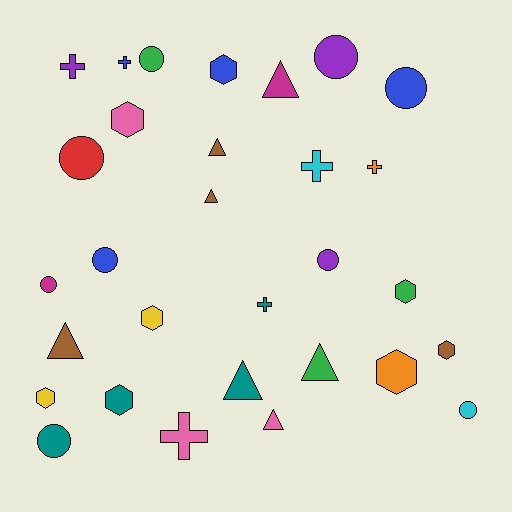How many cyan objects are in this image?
There are 2 cyan objects.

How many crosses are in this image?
There are 6 crosses.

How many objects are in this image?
There are 30 objects.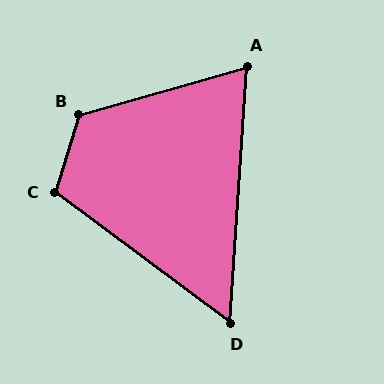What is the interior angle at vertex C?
Approximately 110 degrees (obtuse).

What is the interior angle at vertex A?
Approximately 70 degrees (acute).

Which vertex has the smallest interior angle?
D, at approximately 57 degrees.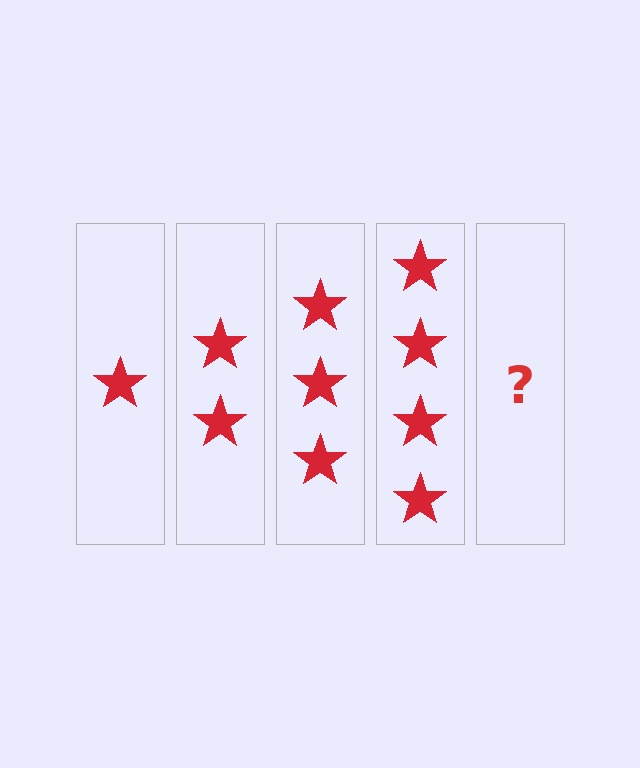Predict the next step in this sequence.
The next step is 5 stars.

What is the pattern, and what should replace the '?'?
The pattern is that each step adds one more star. The '?' should be 5 stars.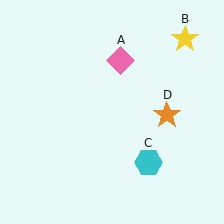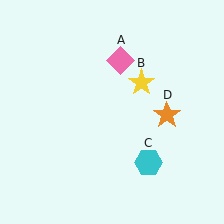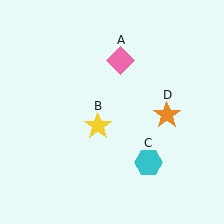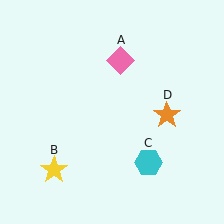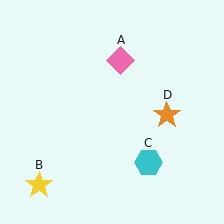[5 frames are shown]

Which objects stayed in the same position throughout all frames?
Pink diamond (object A) and cyan hexagon (object C) and orange star (object D) remained stationary.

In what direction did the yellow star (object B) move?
The yellow star (object B) moved down and to the left.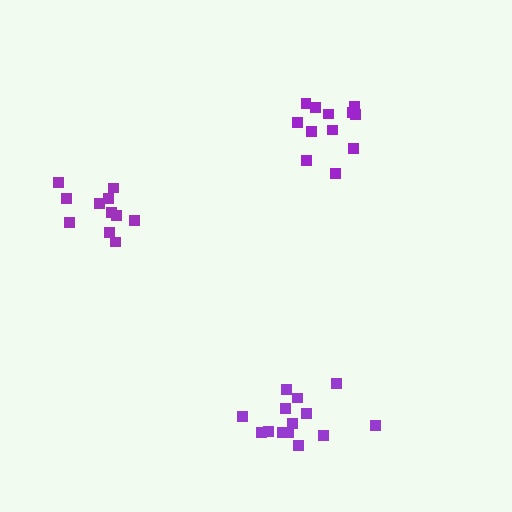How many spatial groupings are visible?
There are 3 spatial groupings.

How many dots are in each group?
Group 1: 12 dots, Group 2: 11 dots, Group 3: 14 dots (37 total).